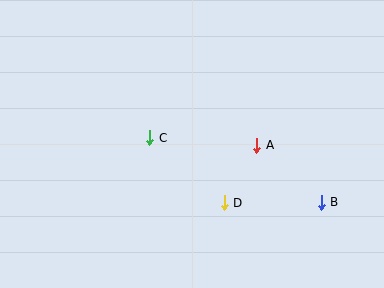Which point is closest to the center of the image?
Point C at (150, 138) is closest to the center.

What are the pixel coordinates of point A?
Point A is at (257, 145).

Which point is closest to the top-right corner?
Point A is closest to the top-right corner.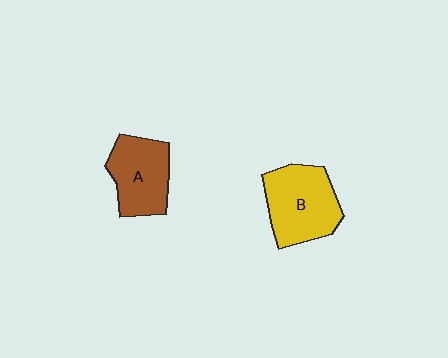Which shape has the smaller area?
Shape A (brown).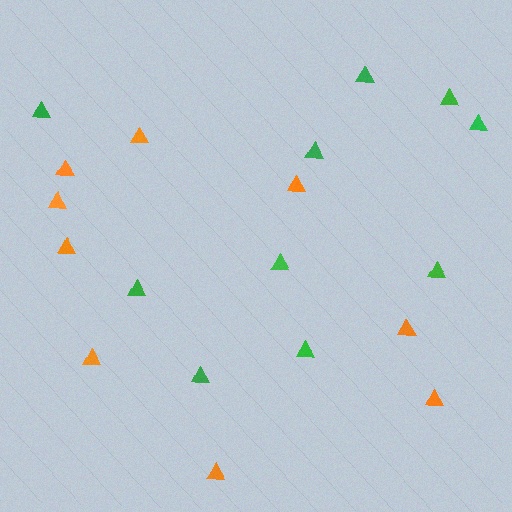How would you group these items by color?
There are 2 groups: one group of green triangles (10) and one group of orange triangles (9).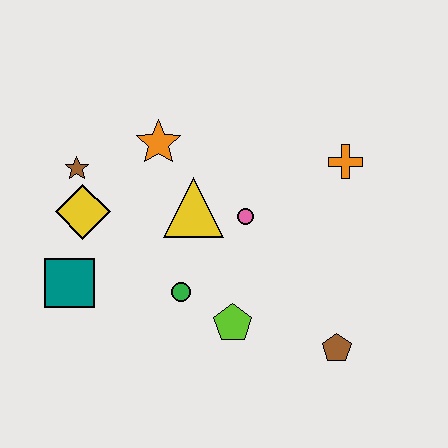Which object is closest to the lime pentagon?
The green circle is closest to the lime pentagon.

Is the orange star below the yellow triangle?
No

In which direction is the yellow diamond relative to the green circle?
The yellow diamond is to the left of the green circle.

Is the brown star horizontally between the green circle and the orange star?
No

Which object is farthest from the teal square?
The orange cross is farthest from the teal square.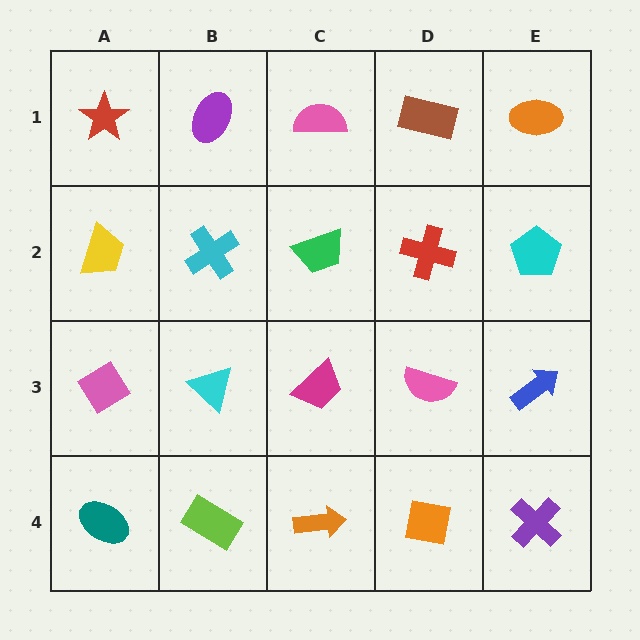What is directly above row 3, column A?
A yellow trapezoid.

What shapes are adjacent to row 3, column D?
A red cross (row 2, column D), an orange square (row 4, column D), a magenta trapezoid (row 3, column C), a blue arrow (row 3, column E).